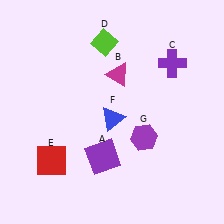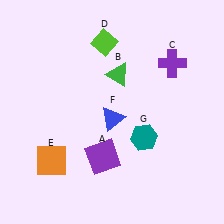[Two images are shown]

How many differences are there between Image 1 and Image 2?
There are 3 differences between the two images.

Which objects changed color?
B changed from magenta to green. E changed from red to orange. G changed from purple to teal.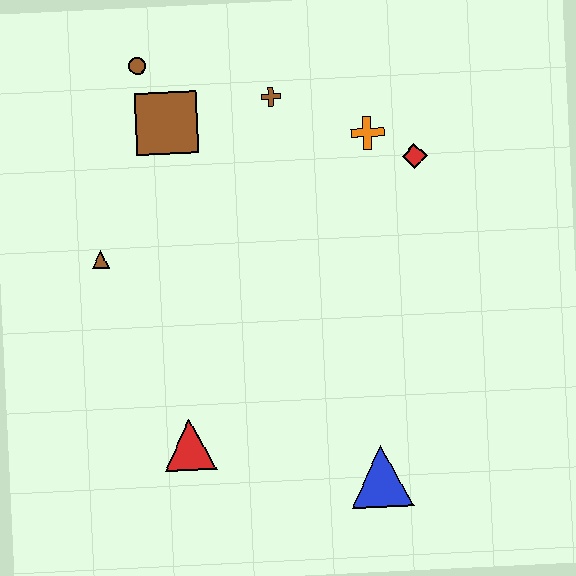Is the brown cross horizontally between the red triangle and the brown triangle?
No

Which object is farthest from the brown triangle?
The blue triangle is farthest from the brown triangle.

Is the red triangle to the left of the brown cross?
Yes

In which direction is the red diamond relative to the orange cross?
The red diamond is to the right of the orange cross.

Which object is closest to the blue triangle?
The red triangle is closest to the blue triangle.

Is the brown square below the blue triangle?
No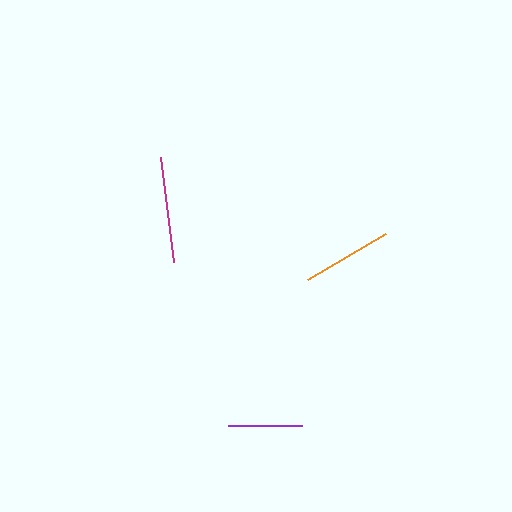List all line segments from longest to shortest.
From longest to shortest: magenta, orange, purple.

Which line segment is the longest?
The magenta line is the longest at approximately 106 pixels.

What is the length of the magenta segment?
The magenta segment is approximately 106 pixels long.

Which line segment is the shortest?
The purple line is the shortest at approximately 75 pixels.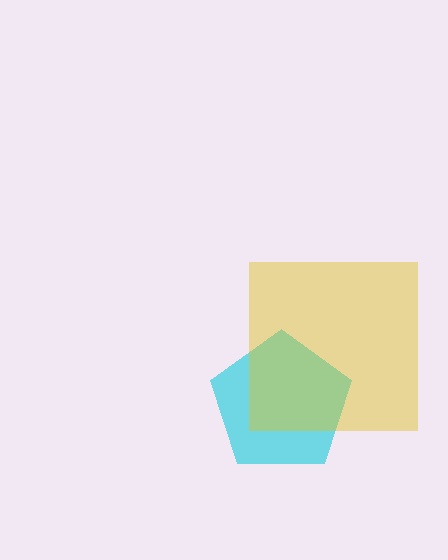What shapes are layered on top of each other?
The layered shapes are: a cyan pentagon, a yellow square.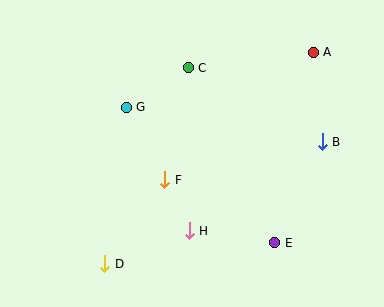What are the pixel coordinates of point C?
Point C is at (188, 68).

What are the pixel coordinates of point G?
Point G is at (126, 107).